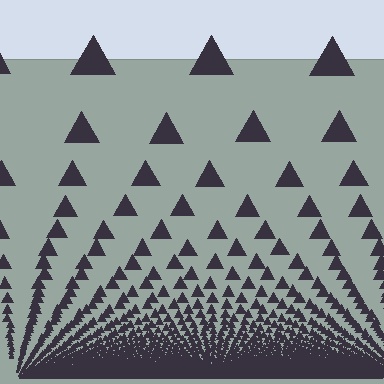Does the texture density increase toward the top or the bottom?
Density increases toward the bottom.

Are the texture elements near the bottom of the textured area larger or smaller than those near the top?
Smaller. The gradient is inverted — elements near the bottom are smaller and denser.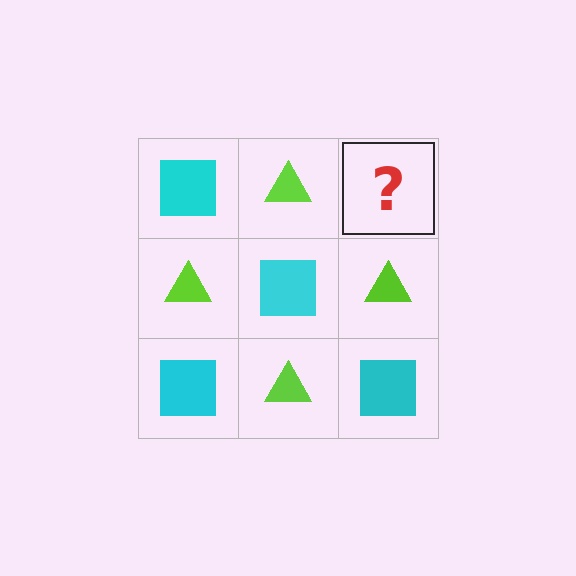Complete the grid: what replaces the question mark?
The question mark should be replaced with a cyan square.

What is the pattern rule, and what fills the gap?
The rule is that it alternates cyan square and lime triangle in a checkerboard pattern. The gap should be filled with a cyan square.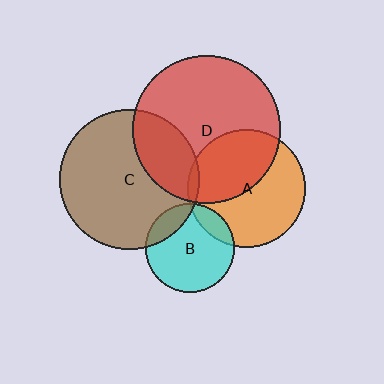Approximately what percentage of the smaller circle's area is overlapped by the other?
Approximately 25%.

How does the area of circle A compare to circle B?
Approximately 1.8 times.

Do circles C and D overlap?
Yes.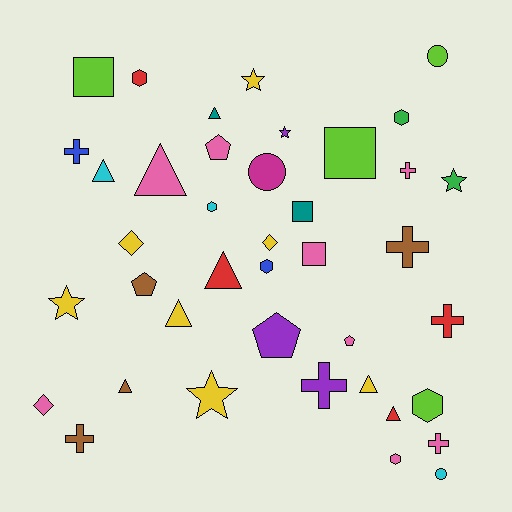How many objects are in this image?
There are 40 objects.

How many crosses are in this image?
There are 7 crosses.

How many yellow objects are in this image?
There are 7 yellow objects.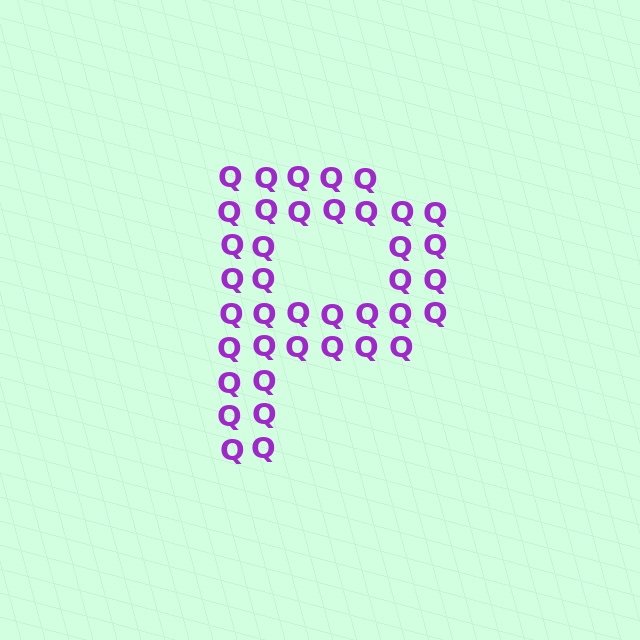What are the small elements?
The small elements are letter Q's.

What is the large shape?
The large shape is the letter P.